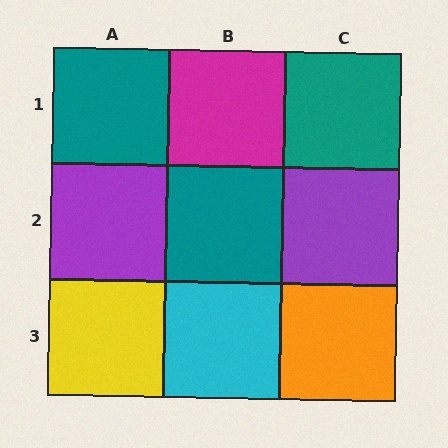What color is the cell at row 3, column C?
Orange.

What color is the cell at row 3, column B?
Cyan.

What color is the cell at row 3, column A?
Yellow.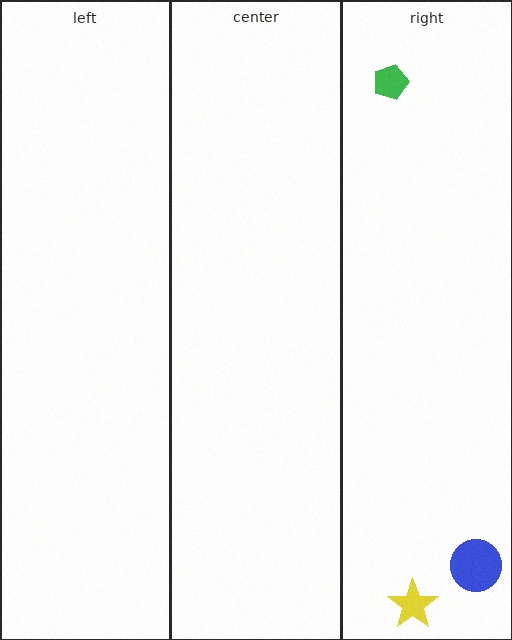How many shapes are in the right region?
3.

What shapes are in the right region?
The blue circle, the green pentagon, the yellow star.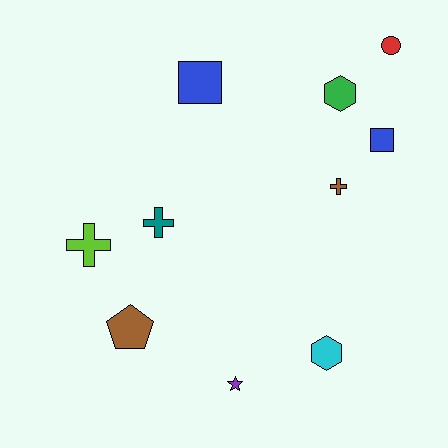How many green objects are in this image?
There is 1 green object.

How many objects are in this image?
There are 10 objects.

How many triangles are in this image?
There are no triangles.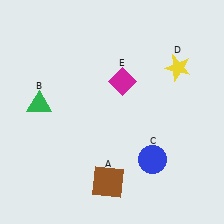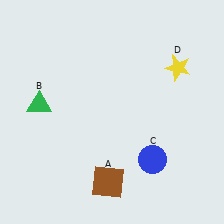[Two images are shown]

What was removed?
The magenta diamond (E) was removed in Image 2.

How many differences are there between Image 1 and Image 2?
There is 1 difference between the two images.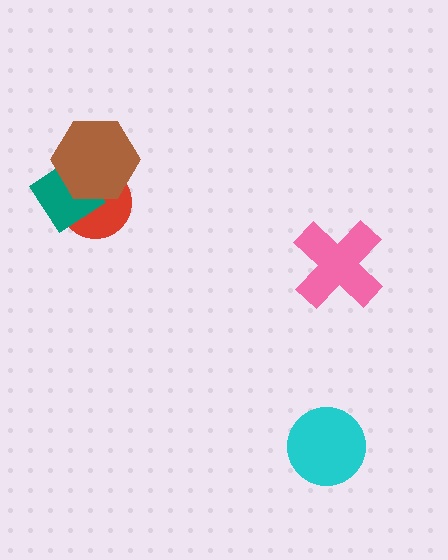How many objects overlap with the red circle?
2 objects overlap with the red circle.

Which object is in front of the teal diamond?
The brown hexagon is in front of the teal diamond.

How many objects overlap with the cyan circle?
0 objects overlap with the cyan circle.